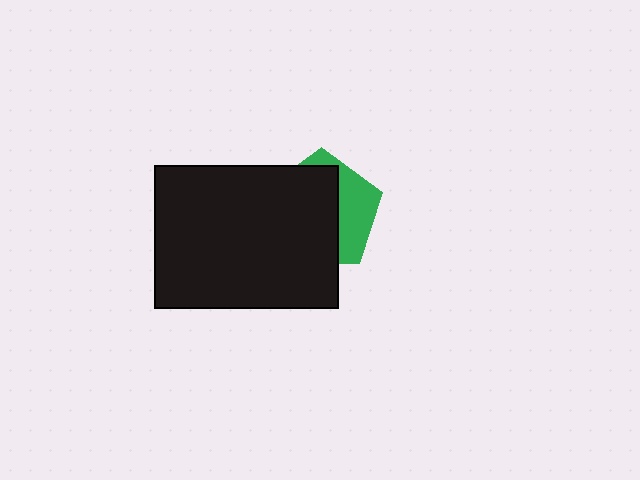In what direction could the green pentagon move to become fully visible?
The green pentagon could move right. That would shift it out from behind the black rectangle entirely.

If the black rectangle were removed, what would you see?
You would see the complete green pentagon.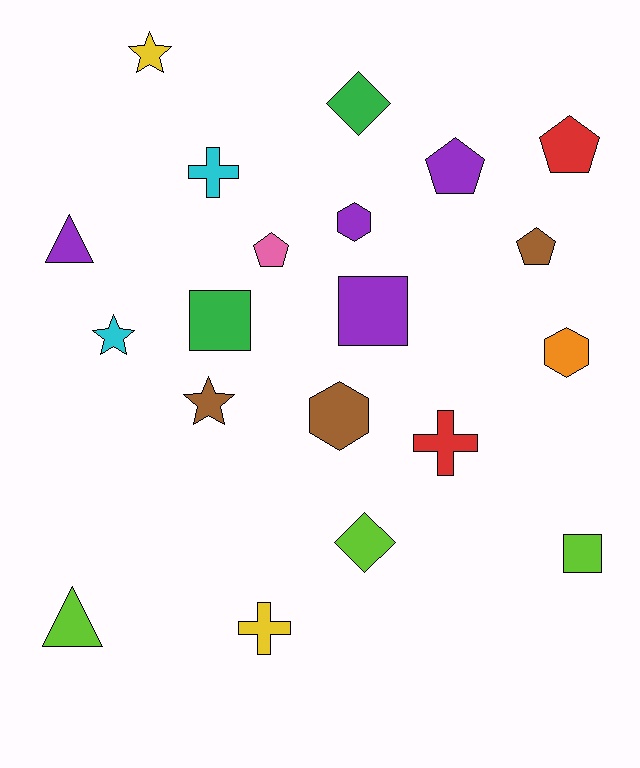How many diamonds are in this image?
There are 2 diamonds.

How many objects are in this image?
There are 20 objects.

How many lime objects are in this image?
There are 3 lime objects.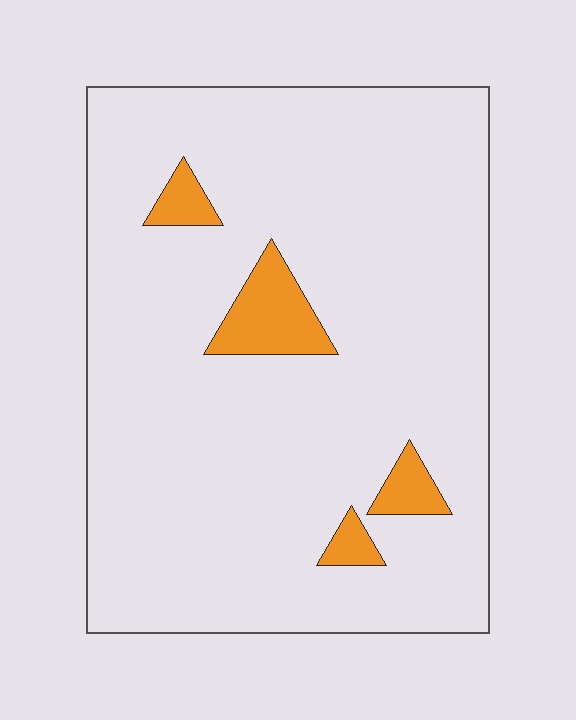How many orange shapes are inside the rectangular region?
4.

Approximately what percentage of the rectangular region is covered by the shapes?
Approximately 5%.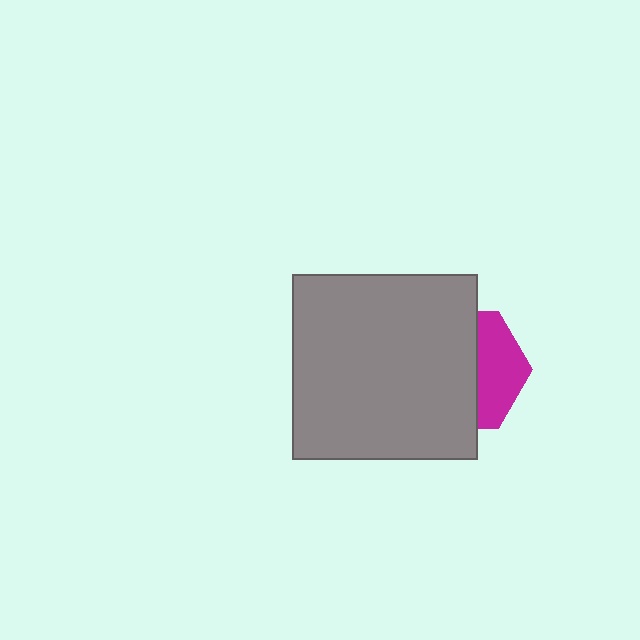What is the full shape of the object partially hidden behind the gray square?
The partially hidden object is a magenta hexagon.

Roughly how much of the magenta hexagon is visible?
A small part of it is visible (roughly 38%).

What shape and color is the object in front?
The object in front is a gray square.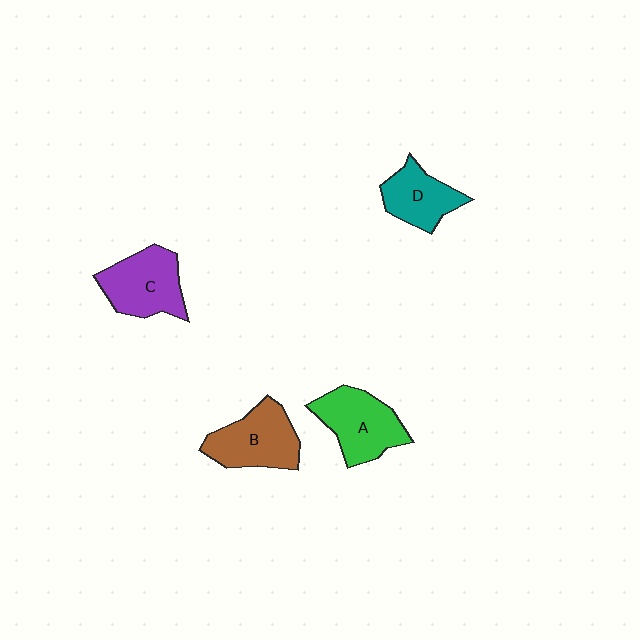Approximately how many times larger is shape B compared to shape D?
Approximately 1.3 times.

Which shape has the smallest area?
Shape D (teal).